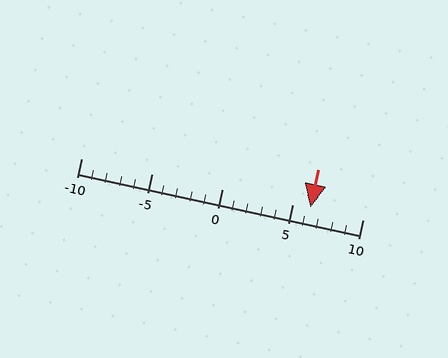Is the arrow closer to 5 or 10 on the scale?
The arrow is closer to 5.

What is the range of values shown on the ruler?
The ruler shows values from -10 to 10.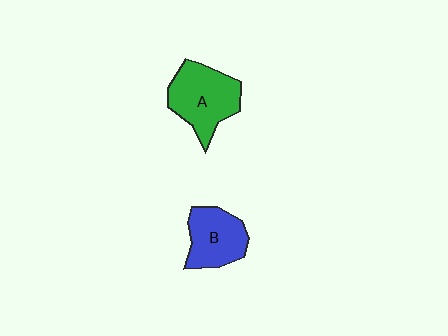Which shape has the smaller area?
Shape B (blue).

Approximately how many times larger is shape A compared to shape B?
Approximately 1.3 times.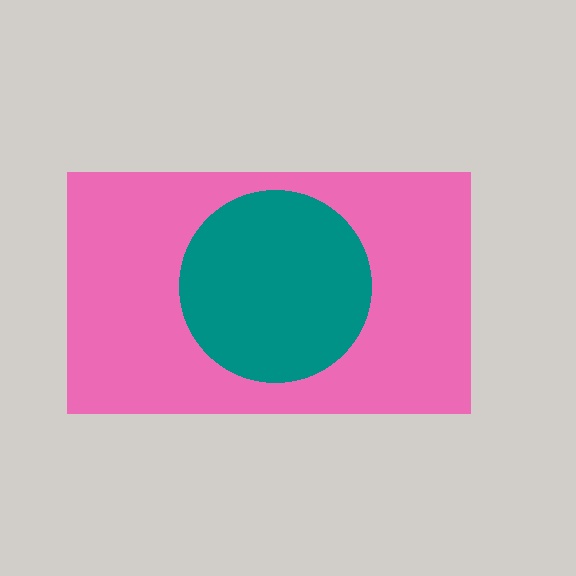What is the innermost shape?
The teal circle.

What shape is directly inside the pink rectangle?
The teal circle.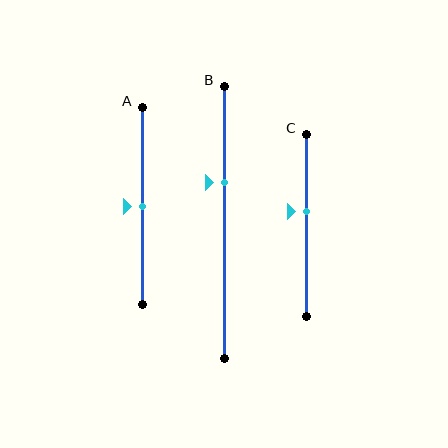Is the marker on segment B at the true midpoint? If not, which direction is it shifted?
No, the marker on segment B is shifted upward by about 15% of the segment length.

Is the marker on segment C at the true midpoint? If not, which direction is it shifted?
No, the marker on segment C is shifted upward by about 8% of the segment length.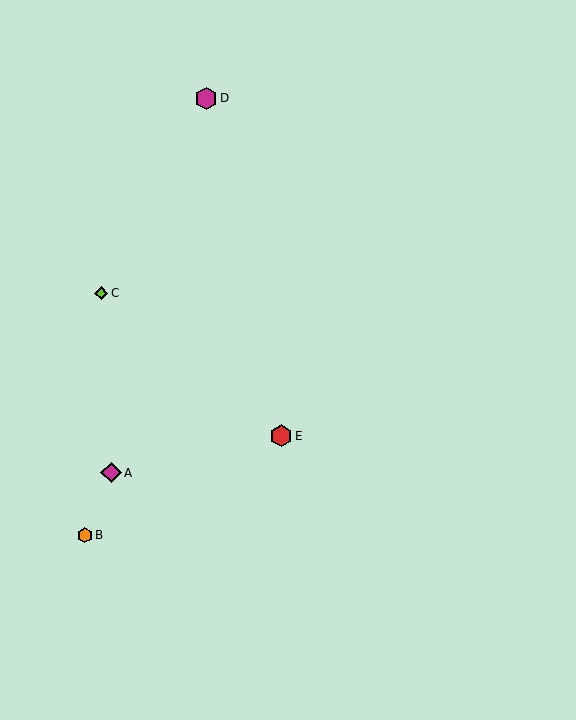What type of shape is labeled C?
Shape C is a lime diamond.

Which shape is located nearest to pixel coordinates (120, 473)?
The magenta diamond (labeled A) at (111, 473) is nearest to that location.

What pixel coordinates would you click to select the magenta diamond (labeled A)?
Click at (111, 473) to select the magenta diamond A.